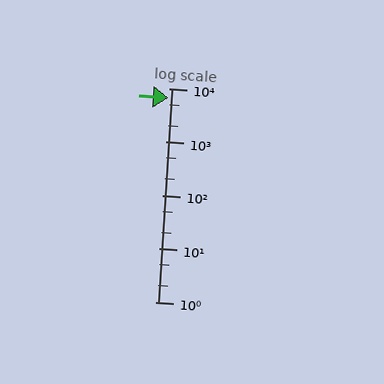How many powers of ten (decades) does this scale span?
The scale spans 4 decades, from 1 to 10000.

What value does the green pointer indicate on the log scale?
The pointer indicates approximately 6600.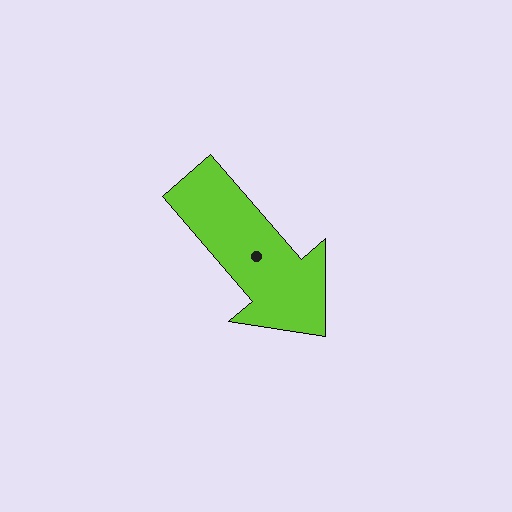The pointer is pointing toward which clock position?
Roughly 5 o'clock.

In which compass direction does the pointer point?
Southeast.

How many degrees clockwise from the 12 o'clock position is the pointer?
Approximately 139 degrees.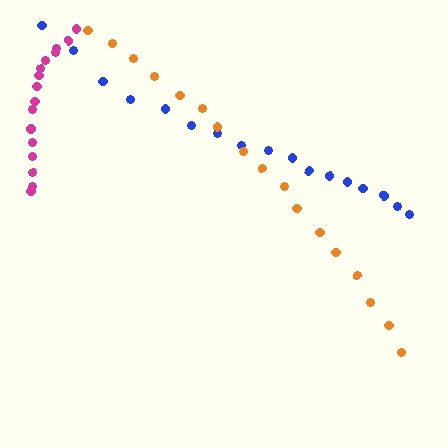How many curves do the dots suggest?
There are 3 distinct paths.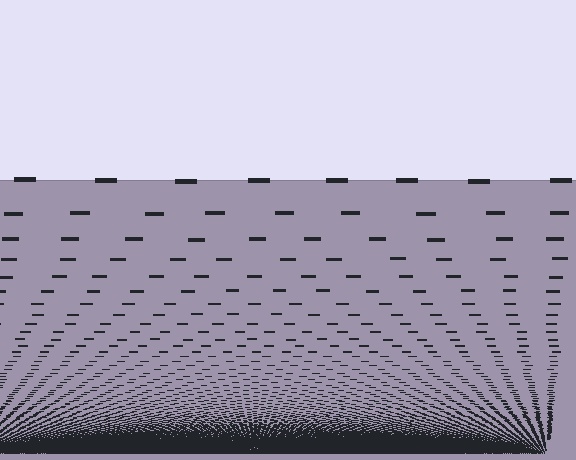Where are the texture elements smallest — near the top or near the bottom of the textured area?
Near the bottom.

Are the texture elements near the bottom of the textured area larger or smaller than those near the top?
Smaller. The gradient is inverted — elements near the bottom are smaller and denser.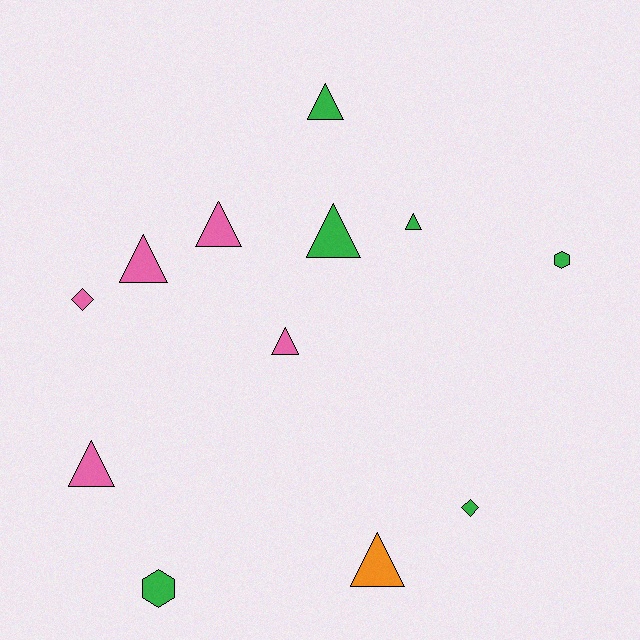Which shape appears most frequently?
Triangle, with 8 objects.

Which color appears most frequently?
Green, with 6 objects.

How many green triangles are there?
There are 3 green triangles.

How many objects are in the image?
There are 12 objects.